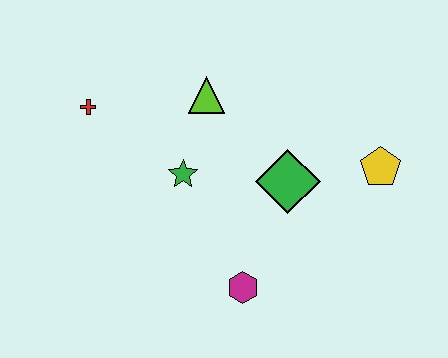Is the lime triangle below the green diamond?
No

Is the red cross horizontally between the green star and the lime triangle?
No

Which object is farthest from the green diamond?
The red cross is farthest from the green diamond.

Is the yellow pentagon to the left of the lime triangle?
No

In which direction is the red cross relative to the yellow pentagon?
The red cross is to the left of the yellow pentagon.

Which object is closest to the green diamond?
The yellow pentagon is closest to the green diamond.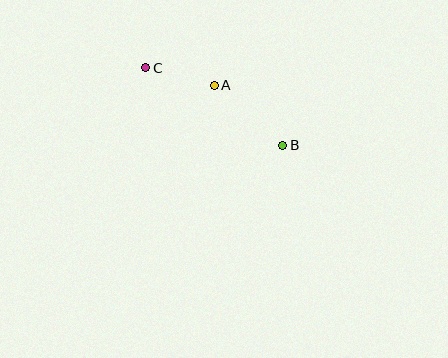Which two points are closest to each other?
Points A and C are closest to each other.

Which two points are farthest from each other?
Points B and C are farthest from each other.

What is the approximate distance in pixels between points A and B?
The distance between A and B is approximately 91 pixels.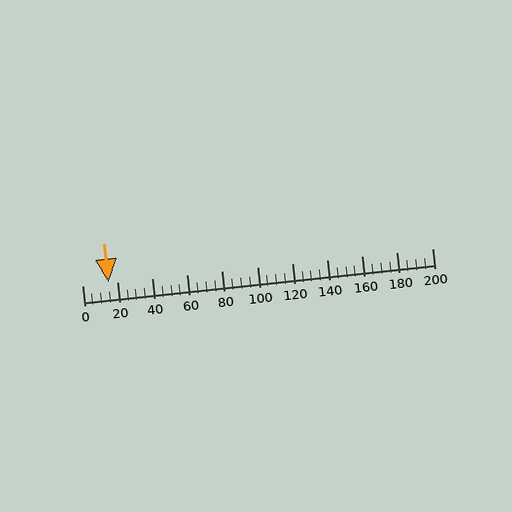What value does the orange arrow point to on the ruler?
The orange arrow points to approximately 15.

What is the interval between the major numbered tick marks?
The major tick marks are spaced 20 units apart.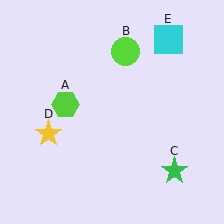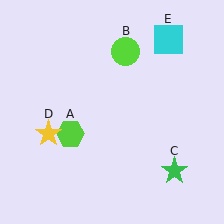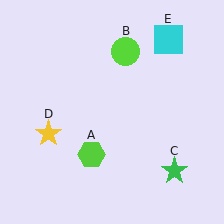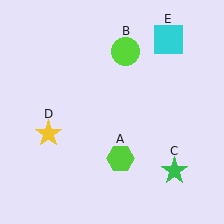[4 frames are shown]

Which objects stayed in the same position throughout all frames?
Lime circle (object B) and green star (object C) and yellow star (object D) and cyan square (object E) remained stationary.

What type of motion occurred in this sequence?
The lime hexagon (object A) rotated counterclockwise around the center of the scene.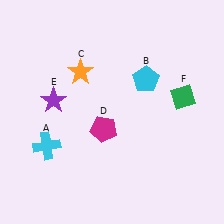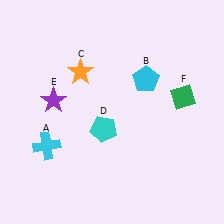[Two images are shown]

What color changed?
The pentagon (D) changed from magenta in Image 1 to cyan in Image 2.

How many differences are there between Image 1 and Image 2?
There is 1 difference between the two images.